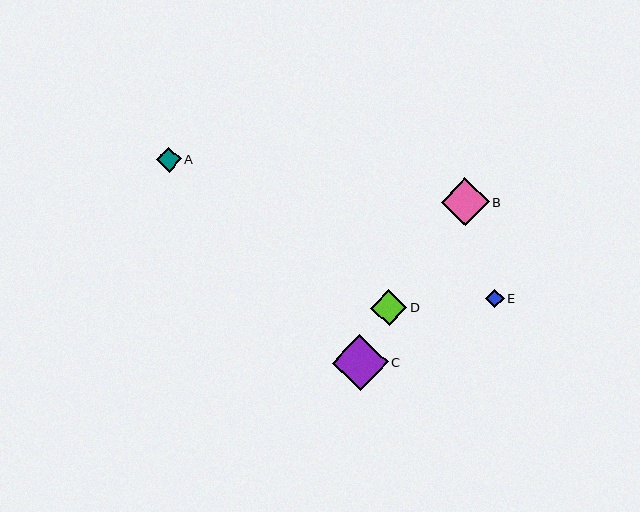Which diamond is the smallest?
Diamond E is the smallest with a size of approximately 18 pixels.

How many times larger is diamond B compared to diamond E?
Diamond B is approximately 2.6 times the size of diamond E.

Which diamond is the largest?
Diamond C is the largest with a size of approximately 56 pixels.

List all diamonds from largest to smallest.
From largest to smallest: C, B, D, A, E.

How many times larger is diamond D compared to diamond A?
Diamond D is approximately 1.5 times the size of diamond A.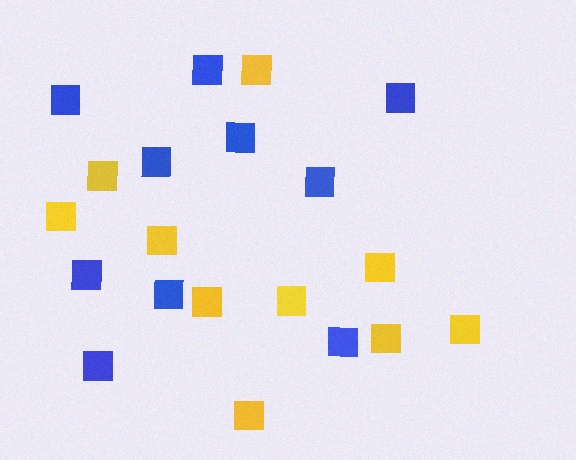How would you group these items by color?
There are 2 groups: one group of yellow squares (10) and one group of blue squares (10).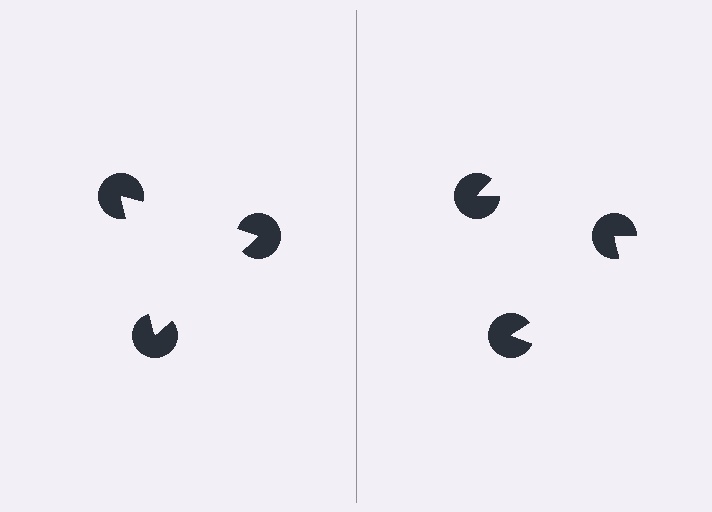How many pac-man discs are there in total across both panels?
6 — 3 on each side.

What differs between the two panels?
The pac-man discs are positioned identically on both sides; only the wedge orientations differ. On the left they align to a triangle; on the right they are misaligned.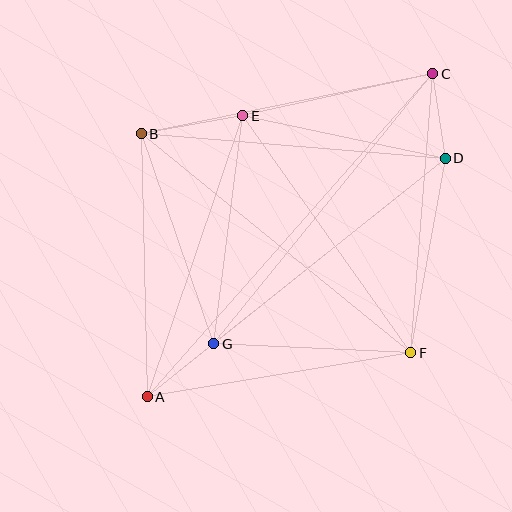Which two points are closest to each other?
Points A and G are closest to each other.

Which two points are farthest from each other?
Points A and C are farthest from each other.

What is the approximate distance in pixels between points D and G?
The distance between D and G is approximately 297 pixels.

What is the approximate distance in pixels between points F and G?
The distance between F and G is approximately 197 pixels.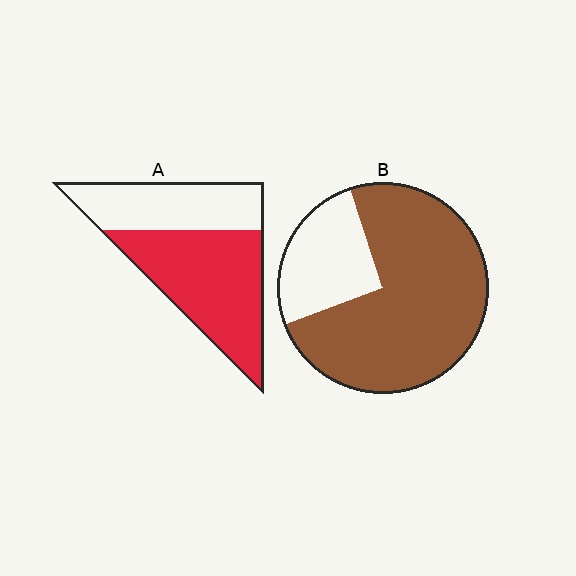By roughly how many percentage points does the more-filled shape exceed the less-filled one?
By roughly 15 percentage points (B over A).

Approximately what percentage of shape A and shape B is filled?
A is approximately 60% and B is approximately 75%.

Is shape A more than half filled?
Yes.